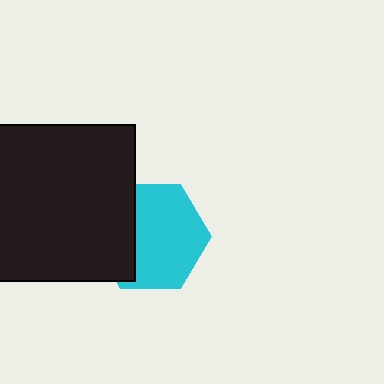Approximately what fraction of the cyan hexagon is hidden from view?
Roughly 32% of the cyan hexagon is hidden behind the black rectangle.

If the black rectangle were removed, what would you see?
You would see the complete cyan hexagon.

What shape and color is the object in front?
The object in front is a black rectangle.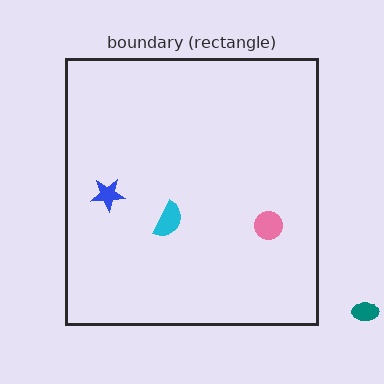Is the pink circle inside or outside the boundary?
Inside.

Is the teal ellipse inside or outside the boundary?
Outside.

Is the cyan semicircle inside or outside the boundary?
Inside.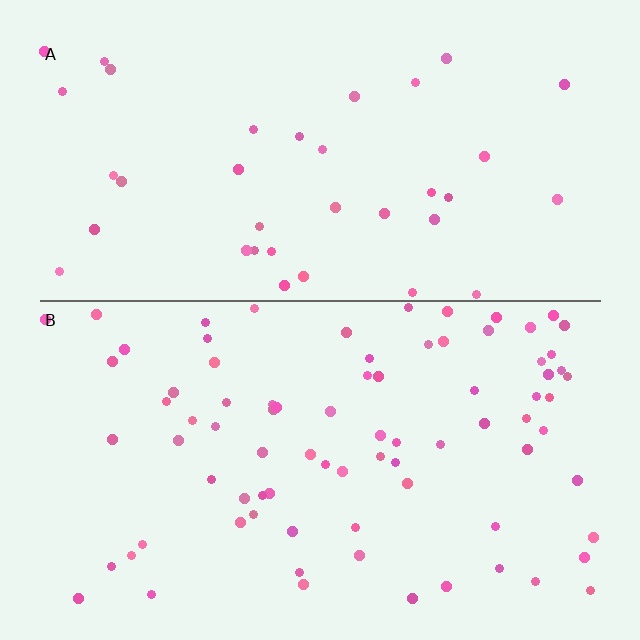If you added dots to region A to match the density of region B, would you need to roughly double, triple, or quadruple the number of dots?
Approximately double.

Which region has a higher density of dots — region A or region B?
B (the bottom).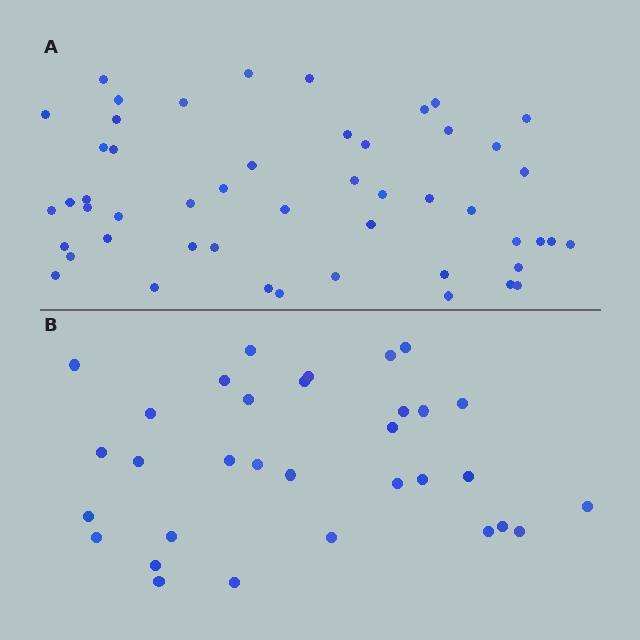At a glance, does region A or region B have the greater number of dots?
Region A (the top region) has more dots.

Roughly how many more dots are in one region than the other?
Region A has approximately 20 more dots than region B.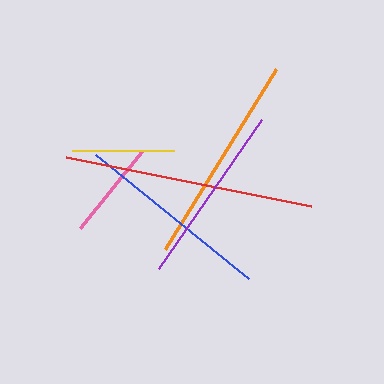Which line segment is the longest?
The red line is the longest at approximately 250 pixels.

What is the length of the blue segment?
The blue segment is approximately 197 pixels long.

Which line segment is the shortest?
The pink line is the shortest at approximately 98 pixels.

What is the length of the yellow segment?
The yellow segment is approximately 102 pixels long.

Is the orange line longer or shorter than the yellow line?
The orange line is longer than the yellow line.